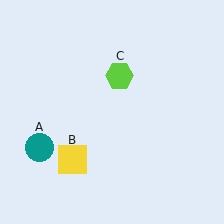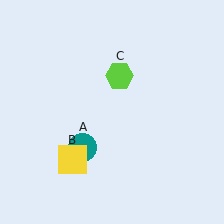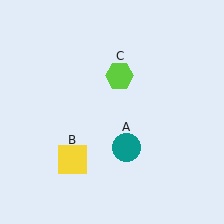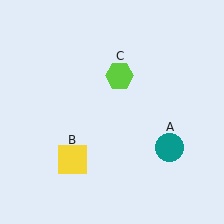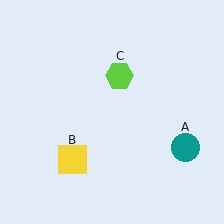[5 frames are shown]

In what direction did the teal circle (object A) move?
The teal circle (object A) moved right.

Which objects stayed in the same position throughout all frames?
Yellow square (object B) and lime hexagon (object C) remained stationary.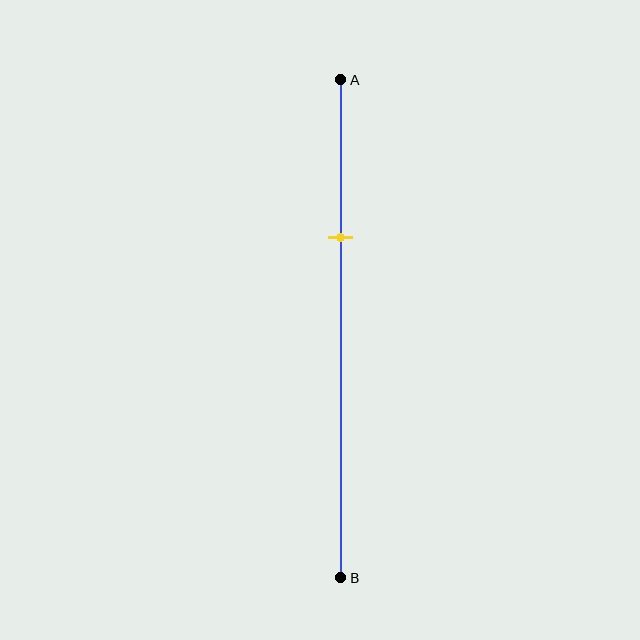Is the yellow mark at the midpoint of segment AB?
No, the mark is at about 30% from A, not at the 50% midpoint.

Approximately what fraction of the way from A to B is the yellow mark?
The yellow mark is approximately 30% of the way from A to B.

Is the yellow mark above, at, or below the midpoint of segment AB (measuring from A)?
The yellow mark is above the midpoint of segment AB.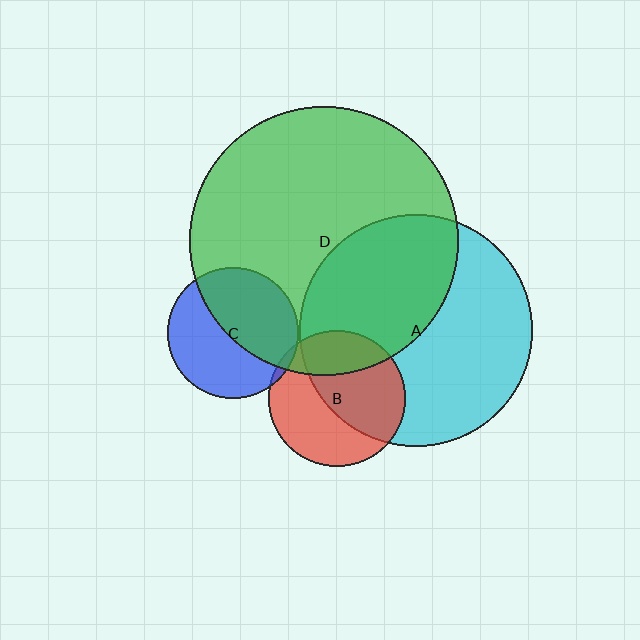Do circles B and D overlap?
Yes.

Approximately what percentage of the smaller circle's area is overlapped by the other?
Approximately 25%.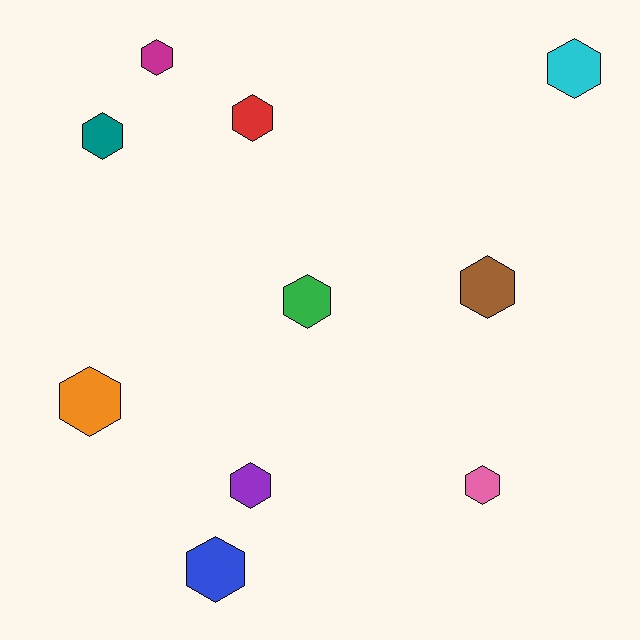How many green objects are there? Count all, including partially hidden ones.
There is 1 green object.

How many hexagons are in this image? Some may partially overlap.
There are 10 hexagons.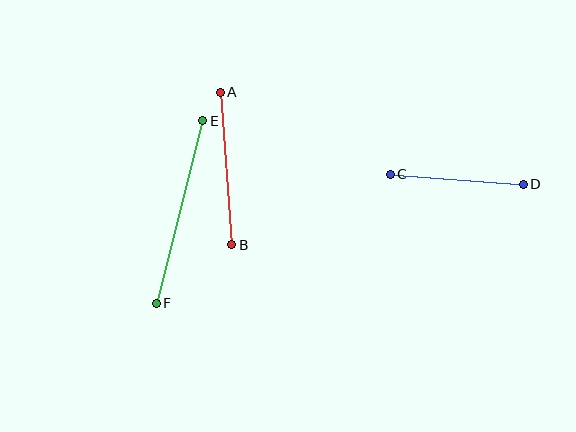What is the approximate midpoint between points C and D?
The midpoint is at approximately (457, 179) pixels.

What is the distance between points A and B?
The distance is approximately 153 pixels.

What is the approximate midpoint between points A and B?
The midpoint is at approximately (226, 168) pixels.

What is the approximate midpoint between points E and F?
The midpoint is at approximately (179, 212) pixels.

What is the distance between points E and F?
The distance is approximately 189 pixels.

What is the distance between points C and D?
The distance is approximately 133 pixels.